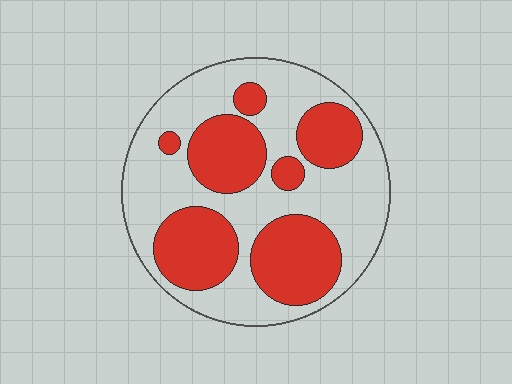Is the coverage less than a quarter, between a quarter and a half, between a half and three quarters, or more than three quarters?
Between a quarter and a half.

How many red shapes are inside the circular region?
7.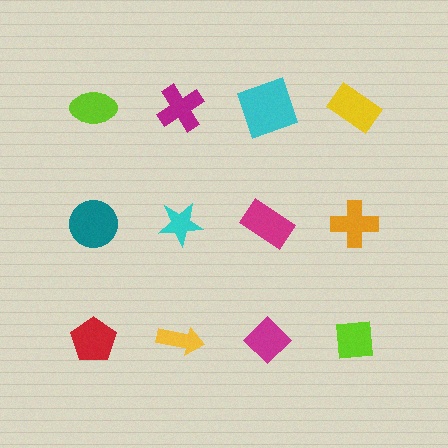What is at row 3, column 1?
A red pentagon.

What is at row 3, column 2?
A yellow arrow.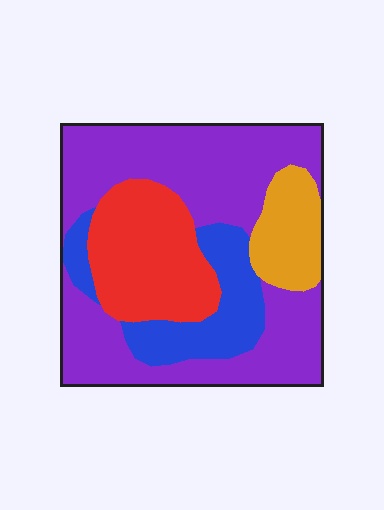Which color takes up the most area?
Purple, at roughly 50%.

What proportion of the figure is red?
Red takes up about one fifth (1/5) of the figure.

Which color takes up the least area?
Orange, at roughly 10%.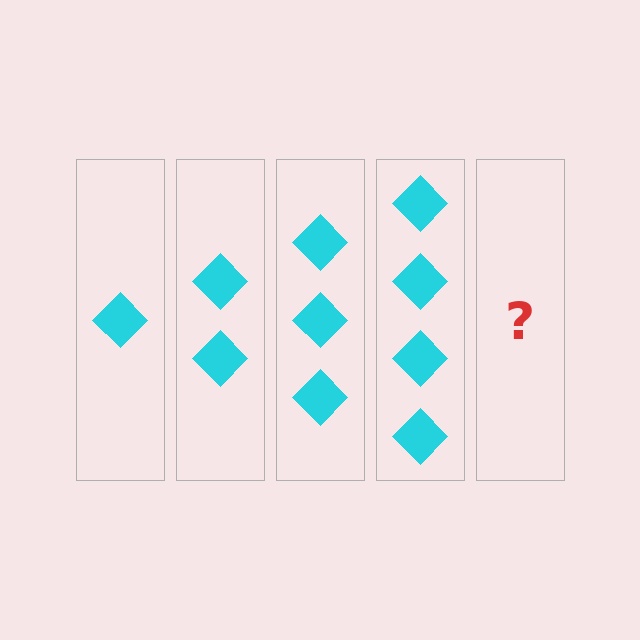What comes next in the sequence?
The next element should be 5 diamonds.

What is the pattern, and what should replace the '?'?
The pattern is that each step adds one more diamond. The '?' should be 5 diamonds.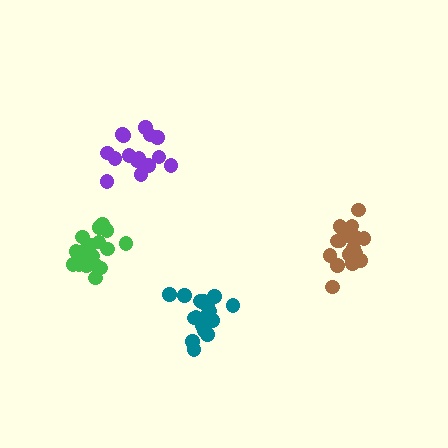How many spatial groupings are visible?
There are 4 spatial groupings.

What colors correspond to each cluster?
The clusters are colored: teal, purple, green, brown.